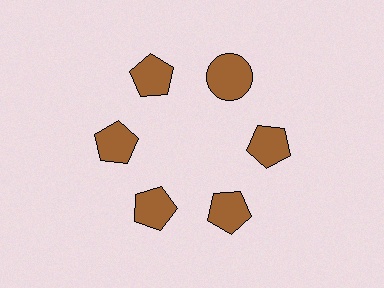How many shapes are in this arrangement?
There are 6 shapes arranged in a ring pattern.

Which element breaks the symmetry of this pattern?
The brown circle at roughly the 1 o'clock position breaks the symmetry. All other shapes are brown pentagons.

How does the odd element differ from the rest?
It has a different shape: circle instead of pentagon.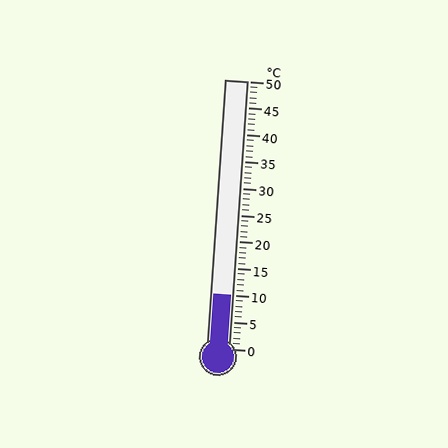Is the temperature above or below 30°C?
The temperature is below 30°C.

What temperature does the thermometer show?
The thermometer shows approximately 10°C.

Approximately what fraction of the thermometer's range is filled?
The thermometer is filled to approximately 20% of its range.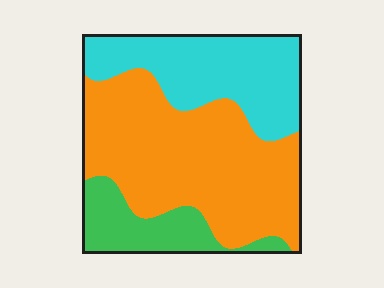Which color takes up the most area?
Orange, at roughly 55%.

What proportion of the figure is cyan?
Cyan covers around 30% of the figure.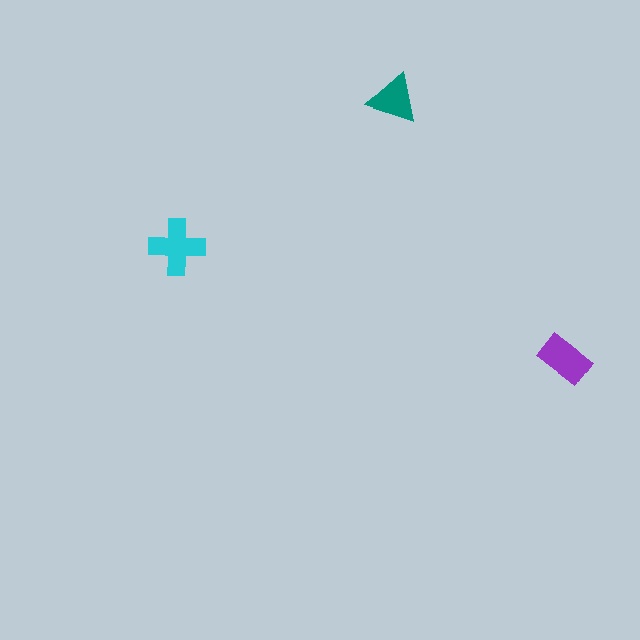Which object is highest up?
The teal triangle is topmost.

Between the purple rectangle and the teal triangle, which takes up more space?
The purple rectangle.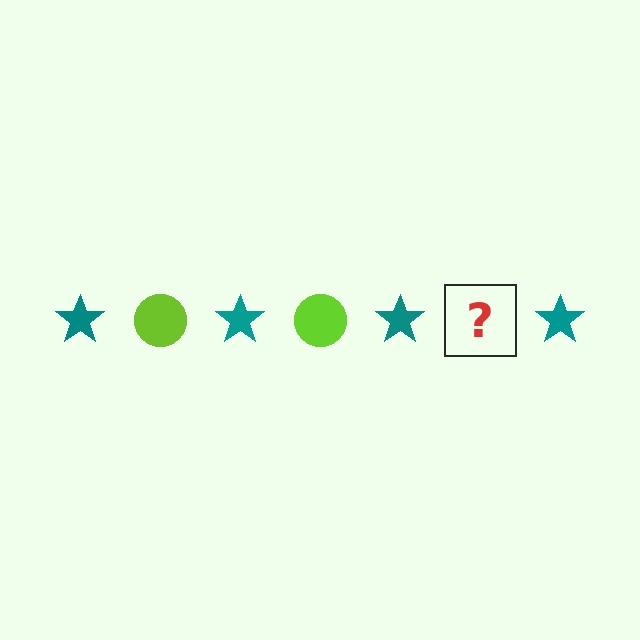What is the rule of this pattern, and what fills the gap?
The rule is that the pattern alternates between teal star and lime circle. The gap should be filled with a lime circle.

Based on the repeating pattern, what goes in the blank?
The blank should be a lime circle.